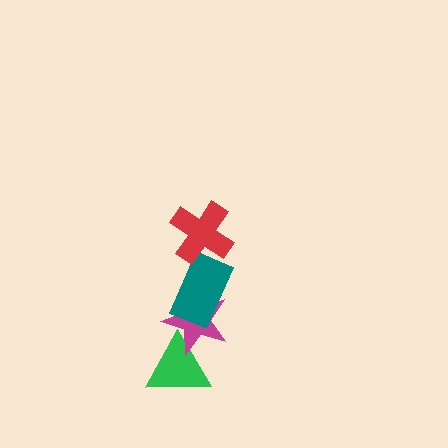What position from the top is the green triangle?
The green triangle is 4th from the top.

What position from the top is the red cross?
The red cross is 1st from the top.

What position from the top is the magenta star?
The magenta star is 3rd from the top.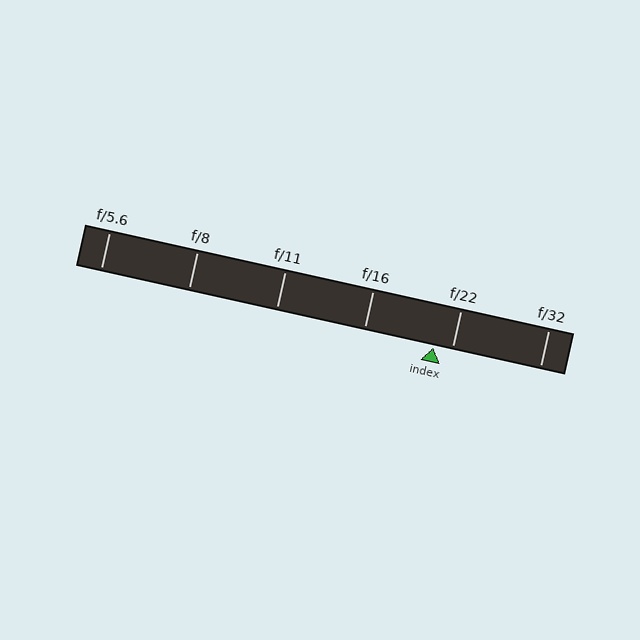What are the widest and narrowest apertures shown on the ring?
The widest aperture shown is f/5.6 and the narrowest is f/32.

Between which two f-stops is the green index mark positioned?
The index mark is between f/16 and f/22.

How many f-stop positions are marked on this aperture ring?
There are 6 f-stop positions marked.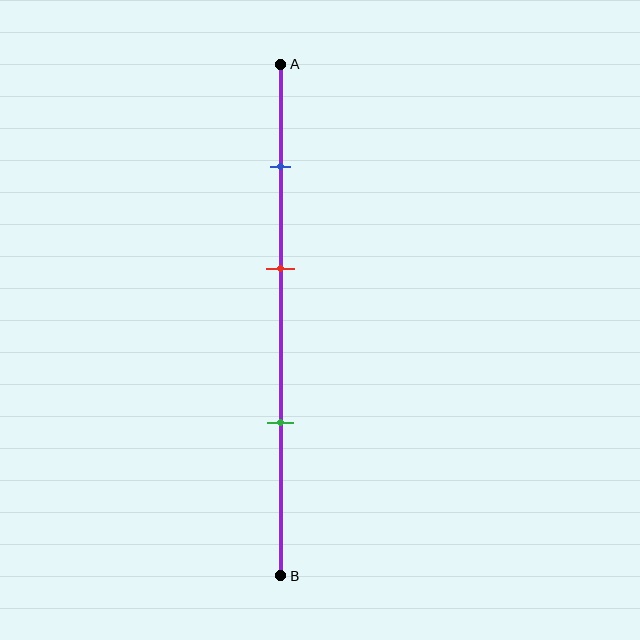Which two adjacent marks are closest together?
The blue and red marks are the closest adjacent pair.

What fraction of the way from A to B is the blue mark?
The blue mark is approximately 20% (0.2) of the way from A to B.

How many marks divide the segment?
There are 3 marks dividing the segment.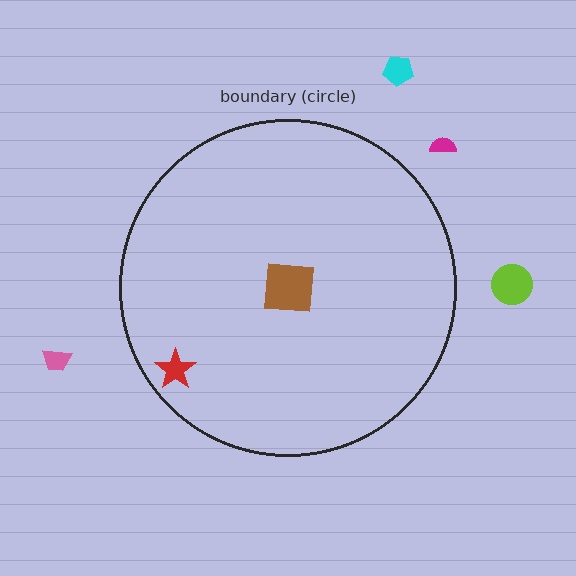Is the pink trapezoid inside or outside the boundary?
Outside.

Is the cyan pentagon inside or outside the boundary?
Outside.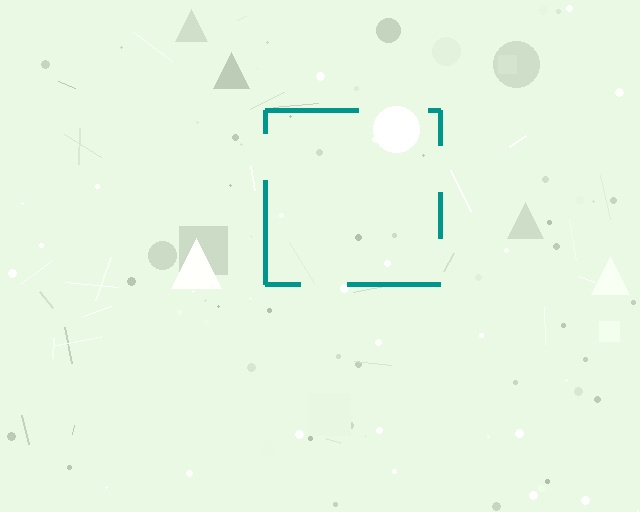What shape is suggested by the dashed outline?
The dashed outline suggests a square.